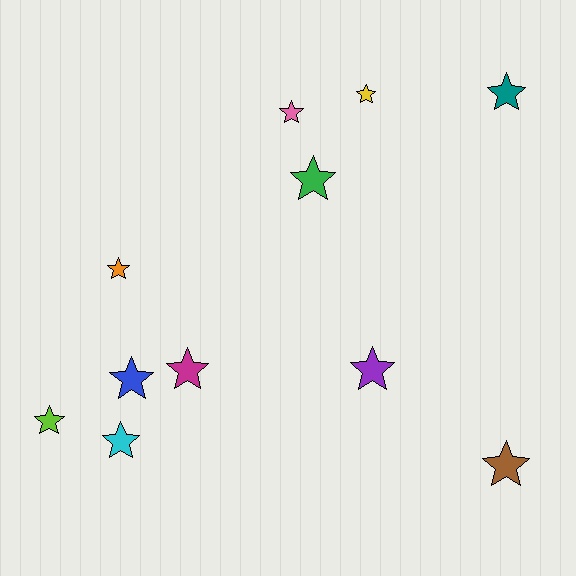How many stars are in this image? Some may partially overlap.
There are 11 stars.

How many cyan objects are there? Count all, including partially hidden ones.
There is 1 cyan object.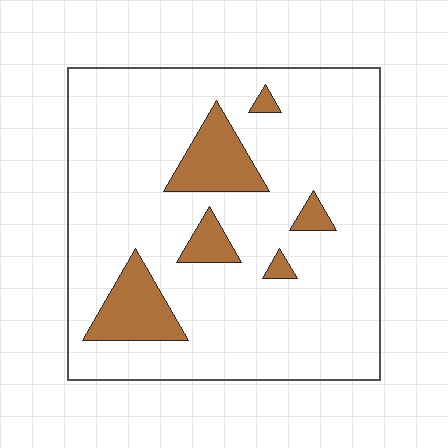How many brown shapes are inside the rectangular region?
6.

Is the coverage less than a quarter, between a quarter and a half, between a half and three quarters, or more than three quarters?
Less than a quarter.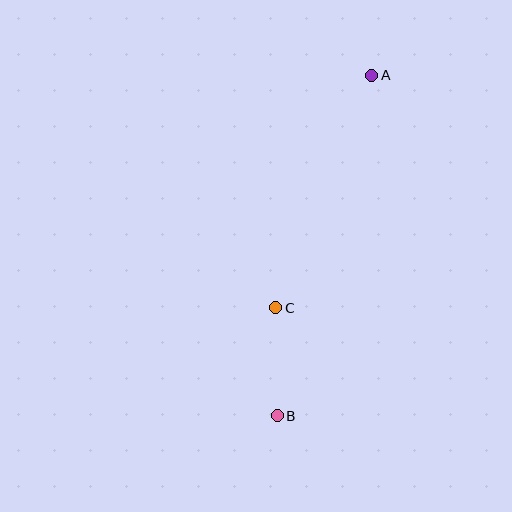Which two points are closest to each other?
Points B and C are closest to each other.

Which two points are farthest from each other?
Points A and B are farthest from each other.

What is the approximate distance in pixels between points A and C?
The distance between A and C is approximately 252 pixels.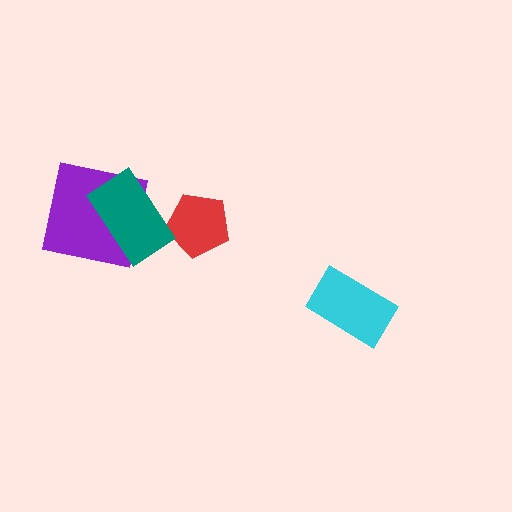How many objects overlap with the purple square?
1 object overlaps with the purple square.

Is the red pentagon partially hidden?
Yes, it is partially covered by another shape.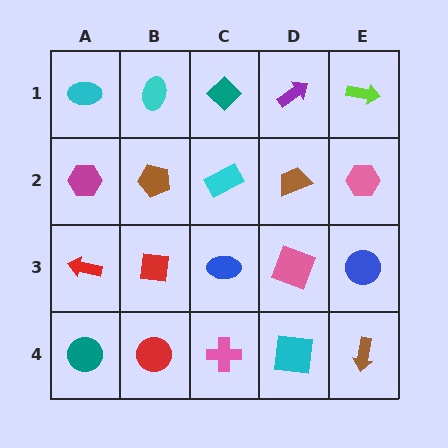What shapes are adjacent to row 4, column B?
A red square (row 3, column B), a teal circle (row 4, column A), a pink cross (row 4, column C).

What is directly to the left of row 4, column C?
A red circle.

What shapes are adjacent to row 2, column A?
A cyan ellipse (row 1, column A), a red arrow (row 3, column A), a brown pentagon (row 2, column B).